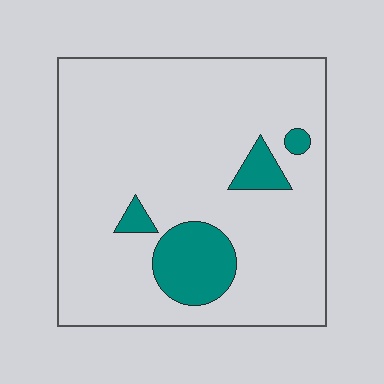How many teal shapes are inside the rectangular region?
4.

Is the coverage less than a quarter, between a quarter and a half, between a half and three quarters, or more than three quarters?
Less than a quarter.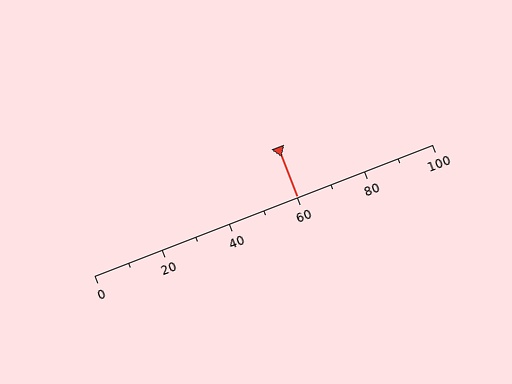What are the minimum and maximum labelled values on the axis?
The axis runs from 0 to 100.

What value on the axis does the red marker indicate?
The marker indicates approximately 60.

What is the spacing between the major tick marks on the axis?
The major ticks are spaced 20 apart.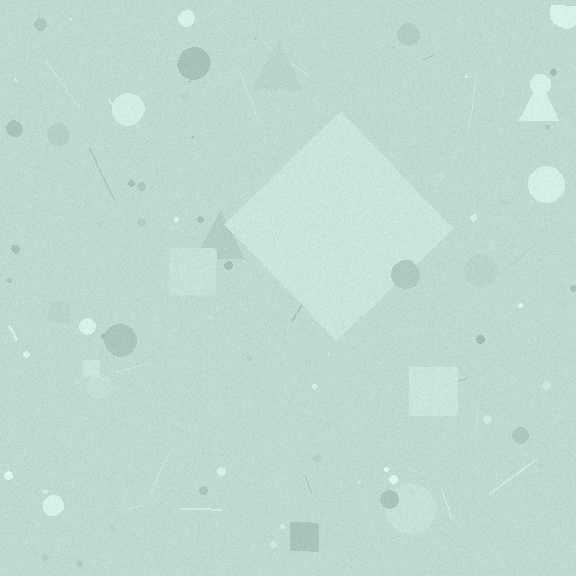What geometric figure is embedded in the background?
A diamond is embedded in the background.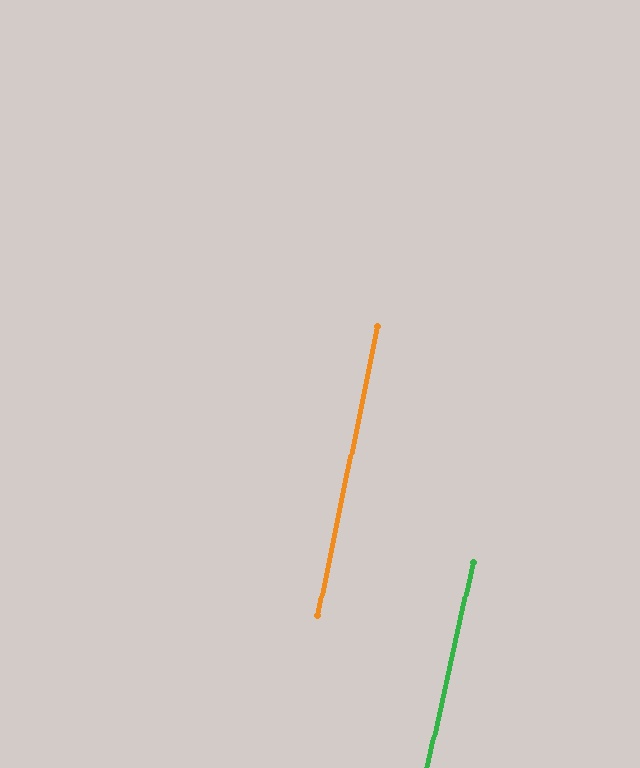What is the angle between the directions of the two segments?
Approximately 1 degree.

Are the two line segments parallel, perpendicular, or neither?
Parallel — their directions differ by only 0.8°.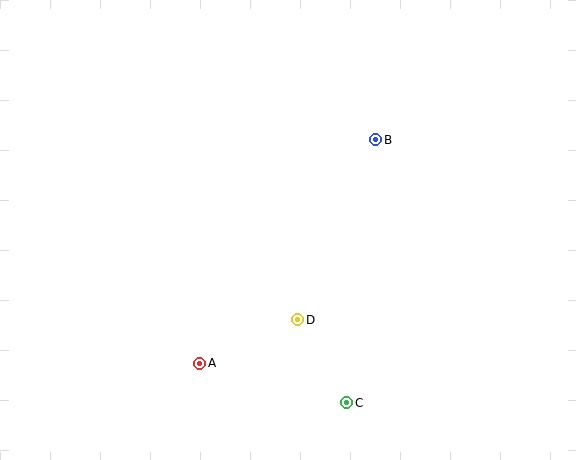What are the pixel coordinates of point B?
Point B is at (376, 140).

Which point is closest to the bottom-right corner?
Point C is closest to the bottom-right corner.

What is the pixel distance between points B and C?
The distance between B and C is 264 pixels.